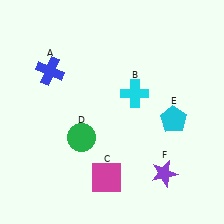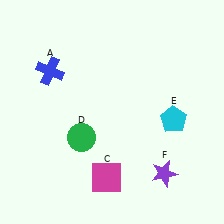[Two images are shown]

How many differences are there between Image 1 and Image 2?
There is 1 difference between the two images.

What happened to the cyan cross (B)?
The cyan cross (B) was removed in Image 2. It was in the top-right area of Image 1.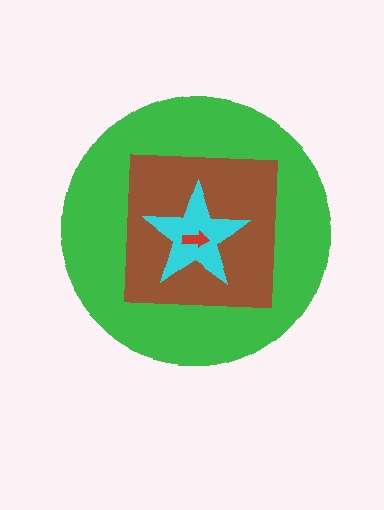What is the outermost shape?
The green circle.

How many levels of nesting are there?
4.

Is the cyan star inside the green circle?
Yes.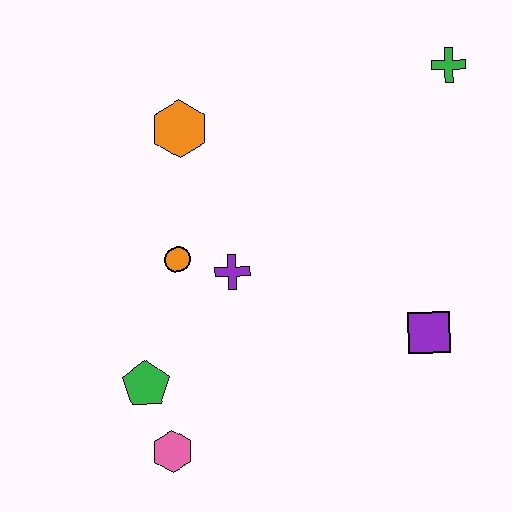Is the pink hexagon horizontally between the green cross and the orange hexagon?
No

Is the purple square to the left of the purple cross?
No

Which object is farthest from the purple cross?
The green cross is farthest from the purple cross.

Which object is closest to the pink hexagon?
The green pentagon is closest to the pink hexagon.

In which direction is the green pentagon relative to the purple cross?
The green pentagon is below the purple cross.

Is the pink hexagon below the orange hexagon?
Yes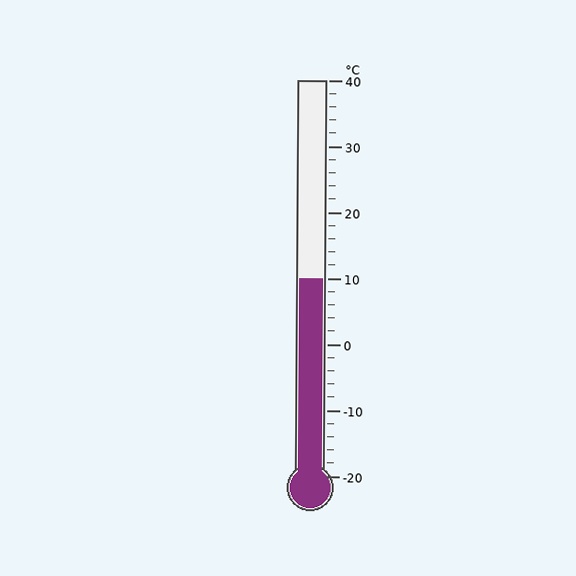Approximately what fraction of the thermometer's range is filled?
The thermometer is filled to approximately 50% of its range.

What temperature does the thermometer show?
The thermometer shows approximately 10°C.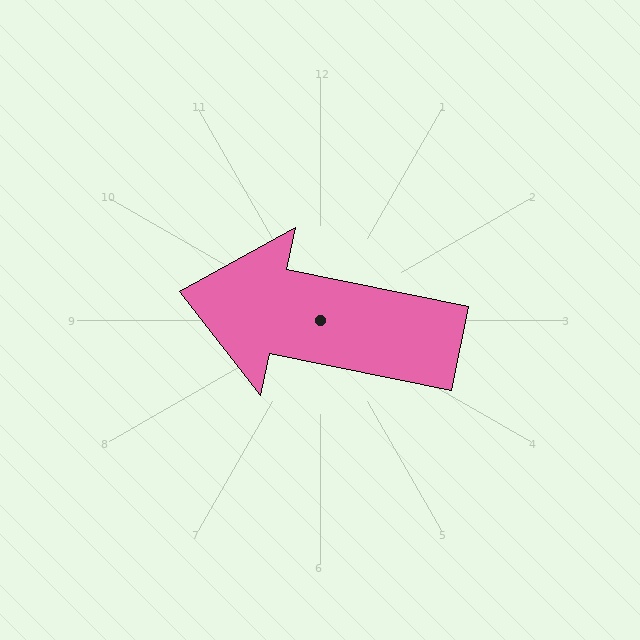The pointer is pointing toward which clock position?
Roughly 9 o'clock.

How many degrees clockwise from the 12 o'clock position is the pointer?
Approximately 282 degrees.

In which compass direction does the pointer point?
West.